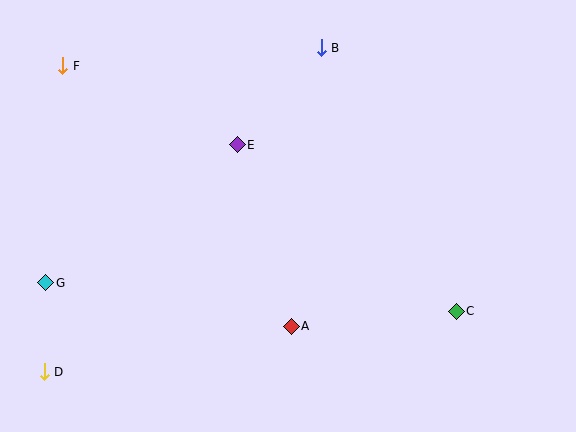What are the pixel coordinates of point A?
Point A is at (291, 326).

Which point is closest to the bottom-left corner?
Point D is closest to the bottom-left corner.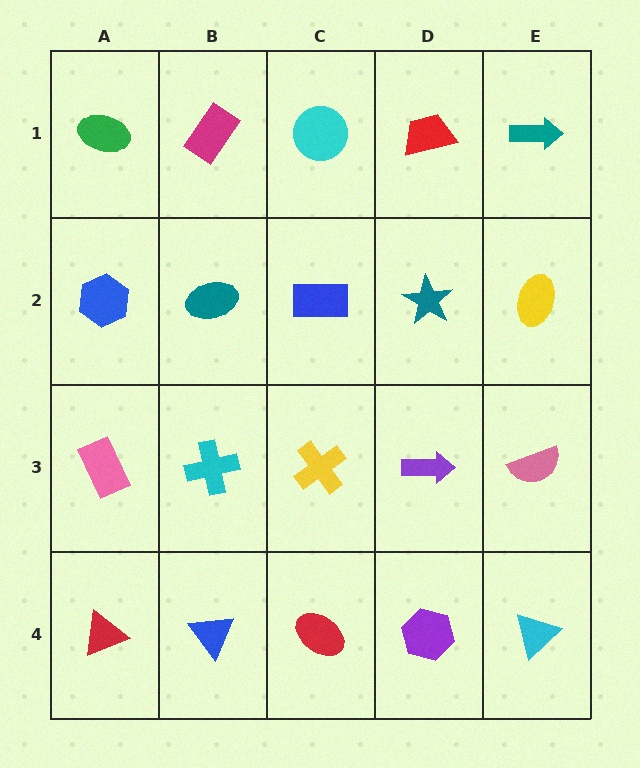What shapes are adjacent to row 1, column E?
A yellow ellipse (row 2, column E), a red trapezoid (row 1, column D).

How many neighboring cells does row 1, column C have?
3.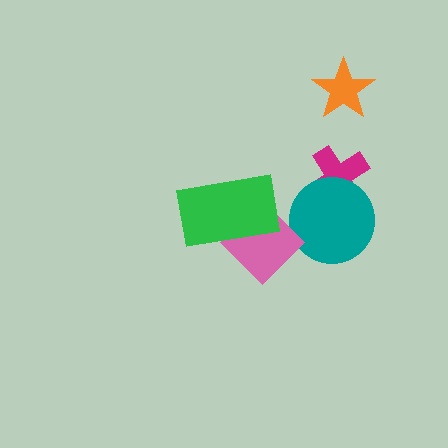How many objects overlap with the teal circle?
2 objects overlap with the teal circle.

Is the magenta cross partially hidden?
Yes, it is partially covered by another shape.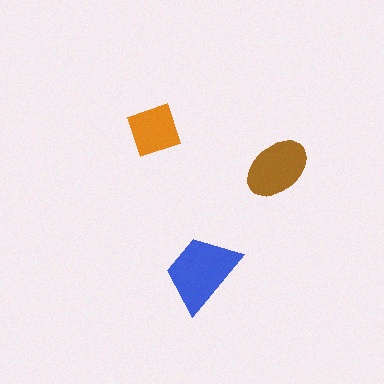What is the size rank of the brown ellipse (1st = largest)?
2nd.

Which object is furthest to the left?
The orange diamond is leftmost.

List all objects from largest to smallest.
The blue trapezoid, the brown ellipse, the orange diamond.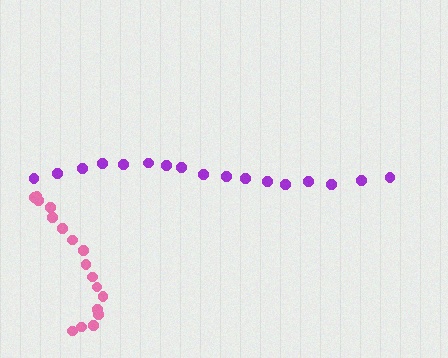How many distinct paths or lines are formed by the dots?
There are 2 distinct paths.